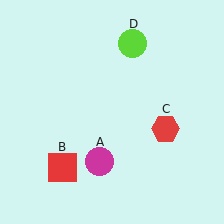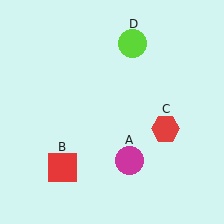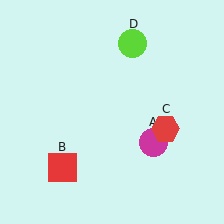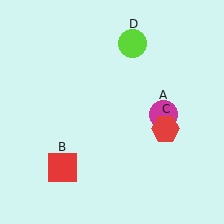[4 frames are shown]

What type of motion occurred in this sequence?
The magenta circle (object A) rotated counterclockwise around the center of the scene.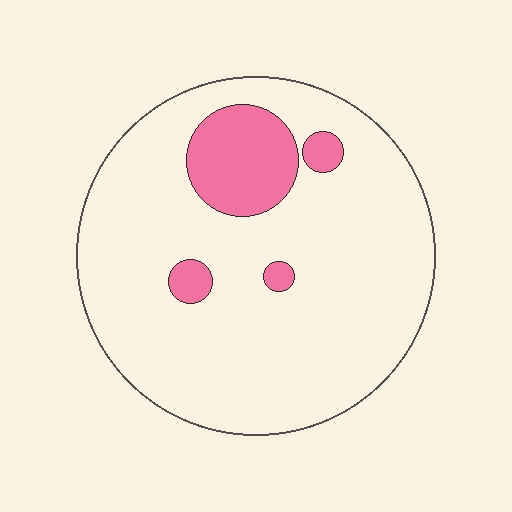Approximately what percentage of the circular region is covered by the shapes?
Approximately 15%.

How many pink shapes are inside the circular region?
4.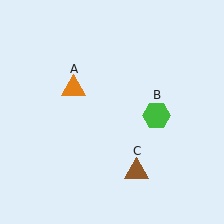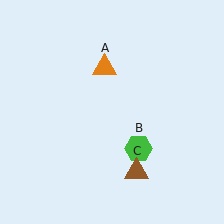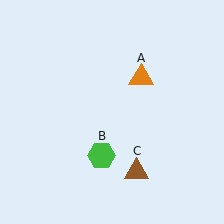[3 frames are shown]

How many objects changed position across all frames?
2 objects changed position: orange triangle (object A), green hexagon (object B).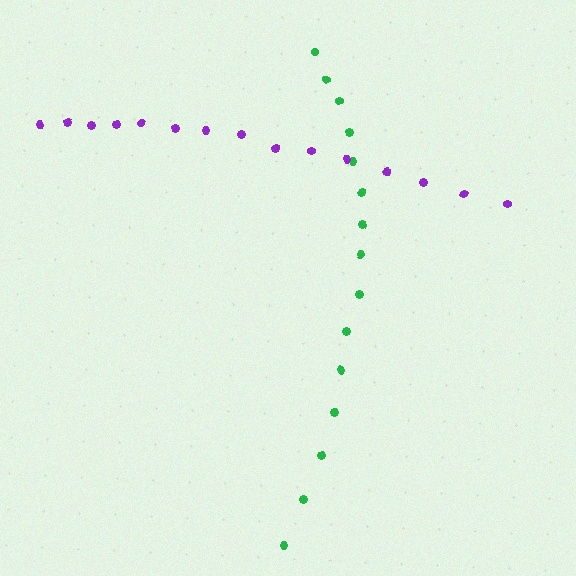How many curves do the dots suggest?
There are 2 distinct paths.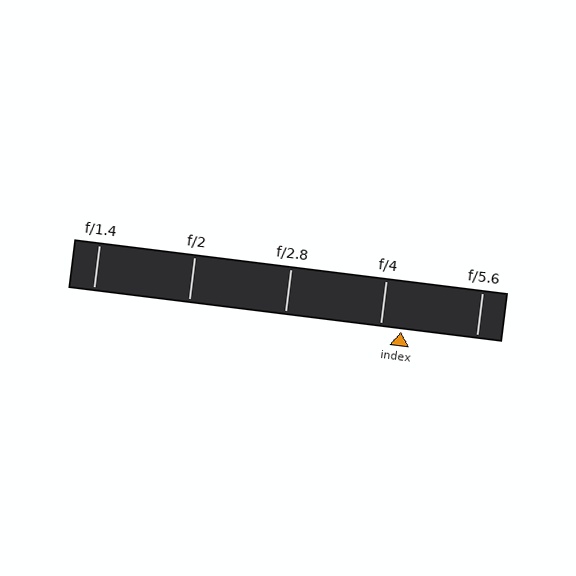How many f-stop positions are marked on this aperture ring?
There are 5 f-stop positions marked.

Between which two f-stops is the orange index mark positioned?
The index mark is between f/4 and f/5.6.